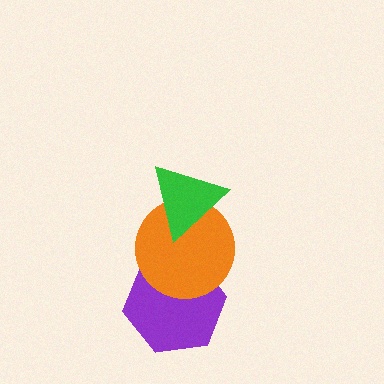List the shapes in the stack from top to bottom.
From top to bottom: the green triangle, the orange circle, the purple hexagon.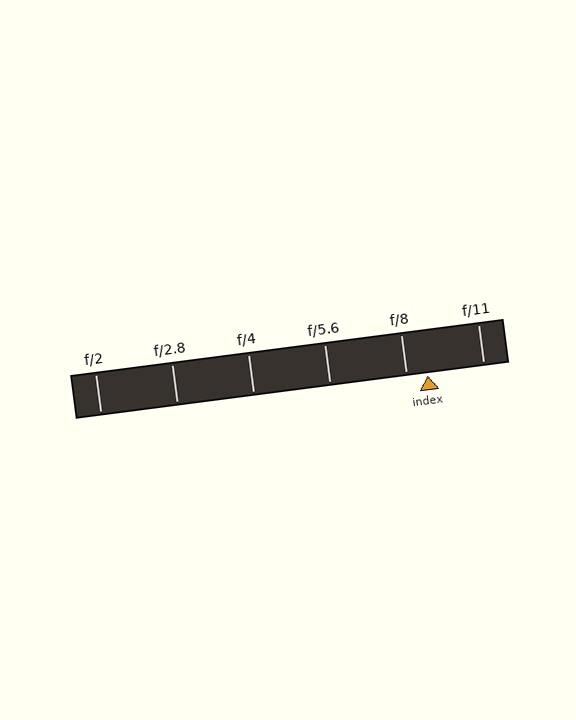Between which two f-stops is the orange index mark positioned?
The index mark is between f/8 and f/11.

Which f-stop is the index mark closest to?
The index mark is closest to f/8.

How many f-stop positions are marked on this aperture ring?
There are 6 f-stop positions marked.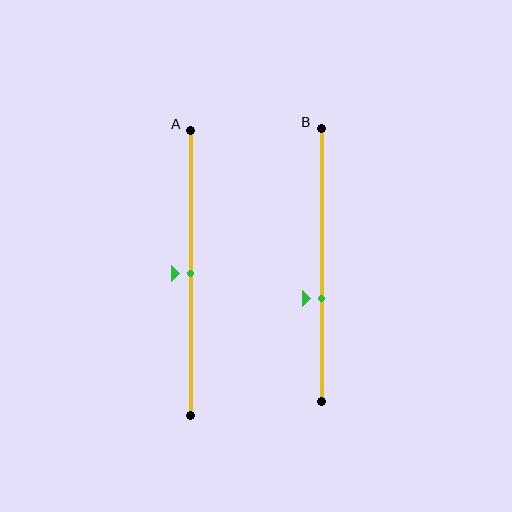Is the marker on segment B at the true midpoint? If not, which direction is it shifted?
No, the marker on segment B is shifted downward by about 12% of the segment length.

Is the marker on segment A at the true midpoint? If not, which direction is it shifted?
Yes, the marker on segment A is at the true midpoint.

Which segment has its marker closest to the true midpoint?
Segment A has its marker closest to the true midpoint.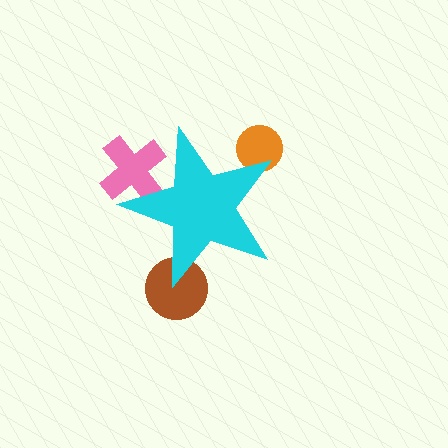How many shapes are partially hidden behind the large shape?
3 shapes are partially hidden.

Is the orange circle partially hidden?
Yes, the orange circle is partially hidden behind the cyan star.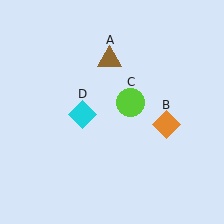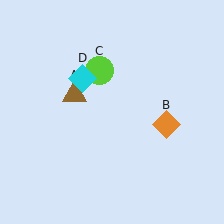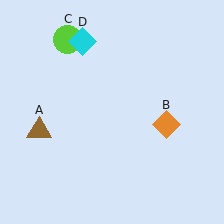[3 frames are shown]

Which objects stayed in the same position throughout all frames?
Orange diamond (object B) remained stationary.